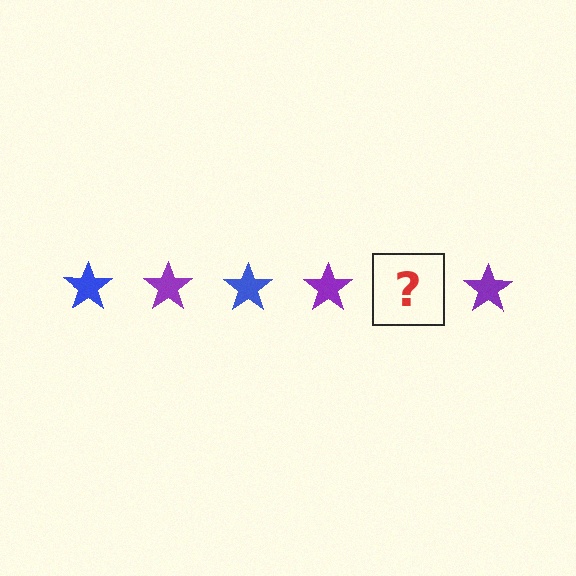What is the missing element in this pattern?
The missing element is a blue star.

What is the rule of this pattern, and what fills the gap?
The rule is that the pattern cycles through blue, purple stars. The gap should be filled with a blue star.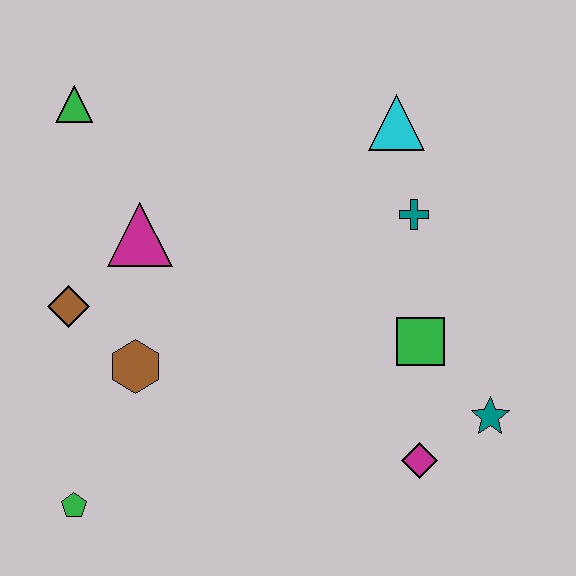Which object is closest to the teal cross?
The cyan triangle is closest to the teal cross.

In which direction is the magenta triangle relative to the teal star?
The magenta triangle is to the left of the teal star.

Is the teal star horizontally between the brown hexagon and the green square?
No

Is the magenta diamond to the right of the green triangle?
Yes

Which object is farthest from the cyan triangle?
The green pentagon is farthest from the cyan triangle.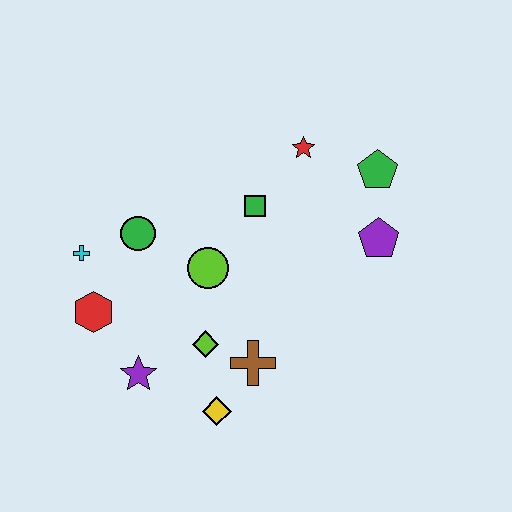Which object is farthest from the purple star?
The green pentagon is farthest from the purple star.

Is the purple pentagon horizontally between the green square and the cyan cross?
No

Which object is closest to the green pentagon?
The purple pentagon is closest to the green pentagon.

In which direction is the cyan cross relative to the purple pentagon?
The cyan cross is to the left of the purple pentagon.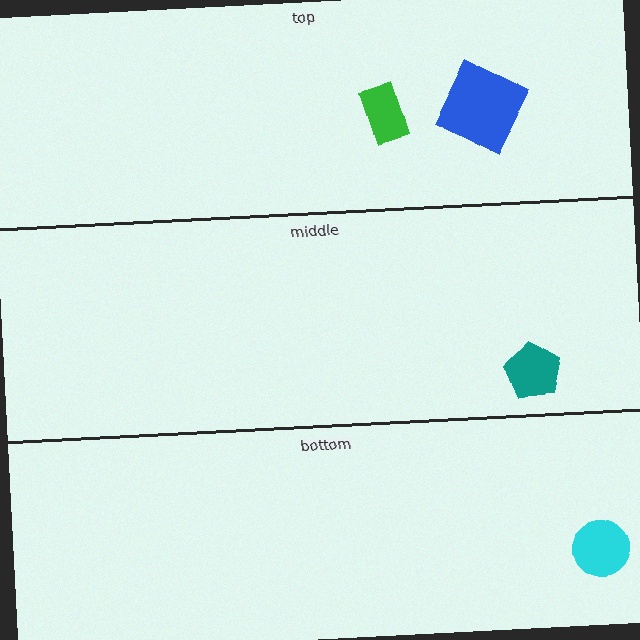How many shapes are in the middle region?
1.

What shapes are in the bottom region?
The cyan circle.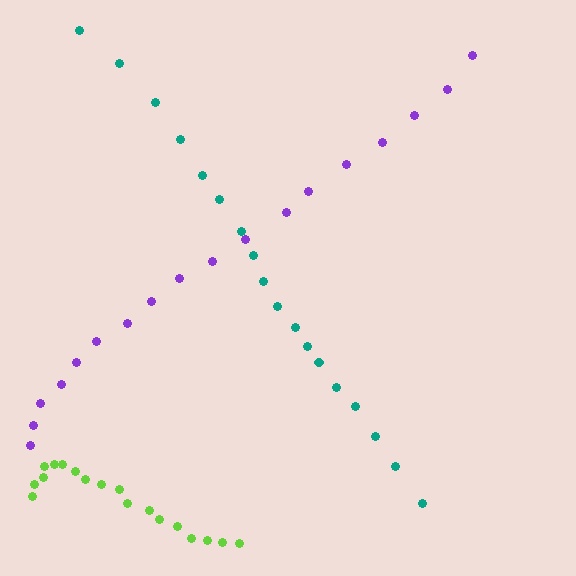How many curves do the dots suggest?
There are 3 distinct paths.